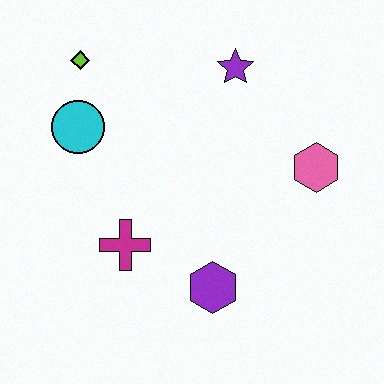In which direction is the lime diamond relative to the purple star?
The lime diamond is to the left of the purple star.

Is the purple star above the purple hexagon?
Yes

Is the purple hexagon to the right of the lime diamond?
Yes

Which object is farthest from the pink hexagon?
The lime diamond is farthest from the pink hexagon.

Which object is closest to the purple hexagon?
The magenta cross is closest to the purple hexagon.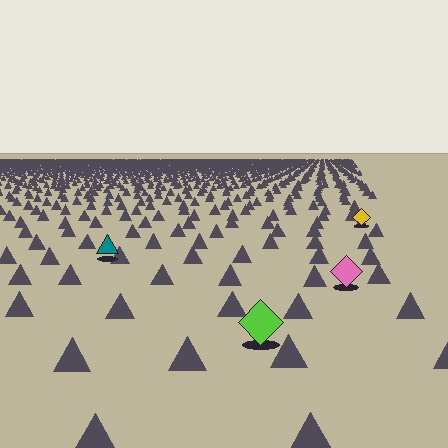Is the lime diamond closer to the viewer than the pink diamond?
Yes. The lime diamond is closer — you can tell from the texture gradient: the ground texture is coarser near it.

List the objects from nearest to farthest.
From nearest to farthest: the lime diamond, the pink diamond, the teal triangle, the yellow diamond.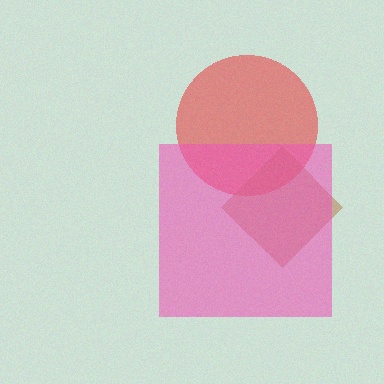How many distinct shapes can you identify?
There are 3 distinct shapes: a red circle, a brown diamond, a pink square.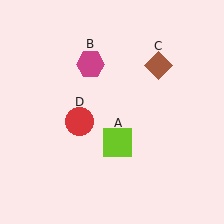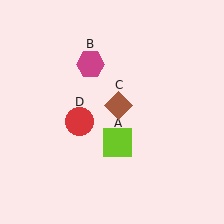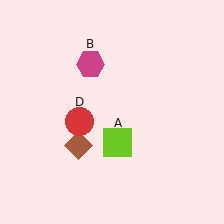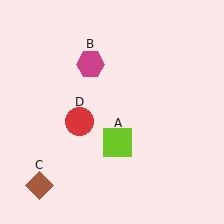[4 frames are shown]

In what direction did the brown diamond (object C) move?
The brown diamond (object C) moved down and to the left.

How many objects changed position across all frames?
1 object changed position: brown diamond (object C).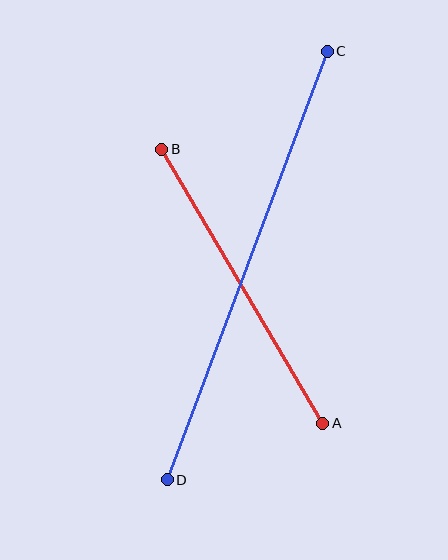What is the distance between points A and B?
The distance is approximately 318 pixels.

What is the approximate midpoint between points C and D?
The midpoint is at approximately (247, 265) pixels.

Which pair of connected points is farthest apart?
Points C and D are farthest apart.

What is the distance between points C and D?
The distance is approximately 457 pixels.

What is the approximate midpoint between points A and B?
The midpoint is at approximately (242, 286) pixels.